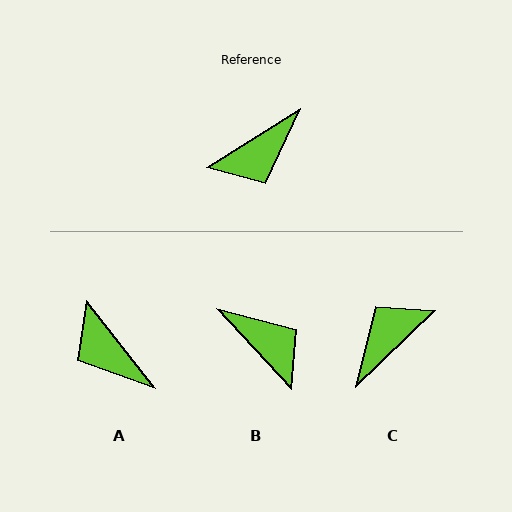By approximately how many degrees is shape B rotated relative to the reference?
Approximately 100 degrees counter-clockwise.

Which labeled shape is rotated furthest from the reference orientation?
C, about 168 degrees away.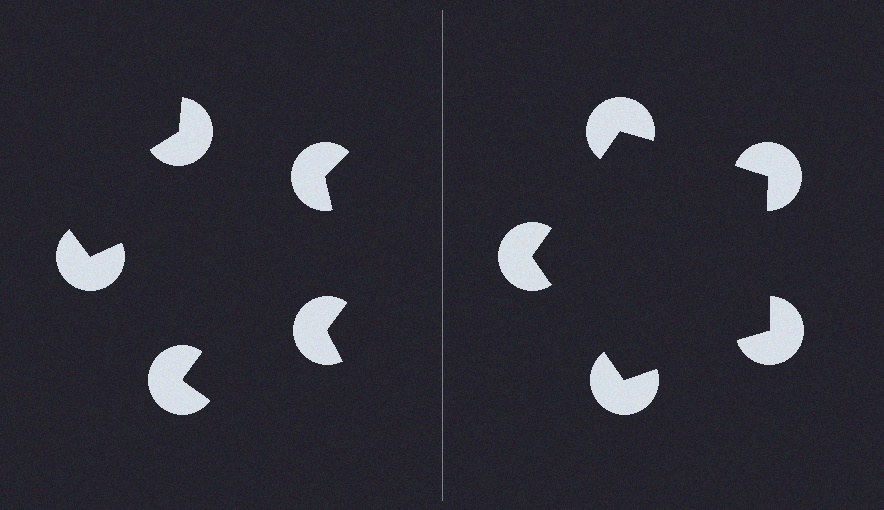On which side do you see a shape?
An illusory pentagon appears on the right side. On the left side the wedge cuts are rotated, so no coherent shape forms.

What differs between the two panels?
The pac-man discs are positioned identically on both sides; only the wedge orientations differ. On the right they align to a pentagon; on the left they are misaligned.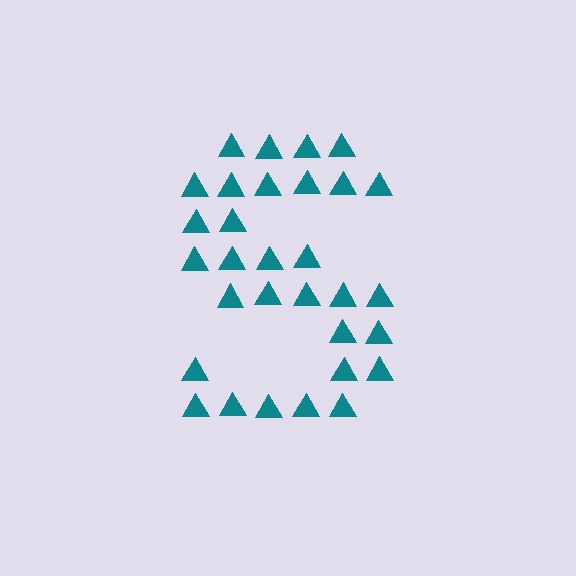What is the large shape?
The large shape is the letter S.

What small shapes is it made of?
It is made of small triangles.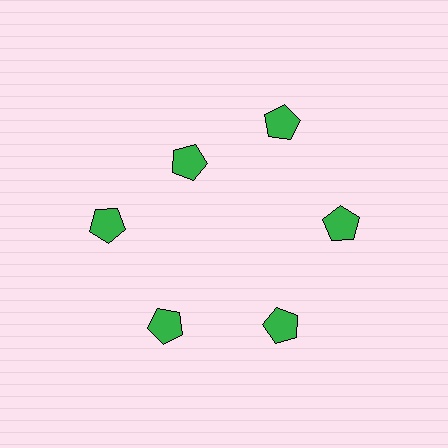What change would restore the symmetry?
The symmetry would be restored by moving it outward, back onto the ring so that all 6 pentagons sit at equal angles and equal distance from the center.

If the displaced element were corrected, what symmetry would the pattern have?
It would have 6-fold rotational symmetry — the pattern would map onto itself every 60 degrees.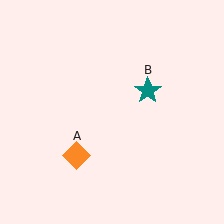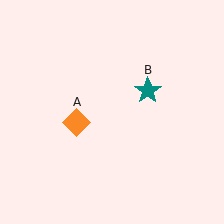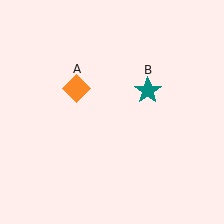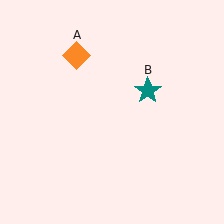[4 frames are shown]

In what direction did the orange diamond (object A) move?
The orange diamond (object A) moved up.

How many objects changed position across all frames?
1 object changed position: orange diamond (object A).